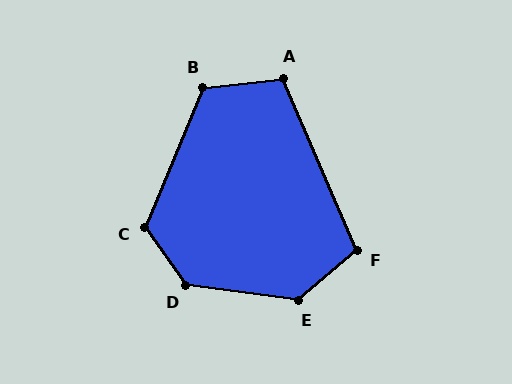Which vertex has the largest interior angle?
D, at approximately 133 degrees.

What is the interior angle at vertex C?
Approximately 122 degrees (obtuse).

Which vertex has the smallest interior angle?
A, at approximately 107 degrees.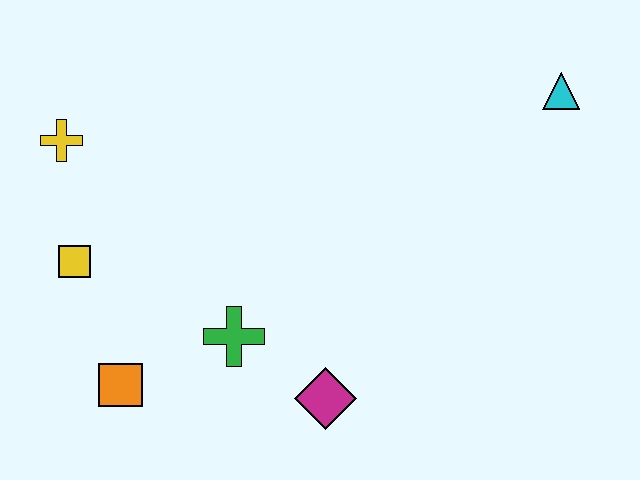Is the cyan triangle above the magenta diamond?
Yes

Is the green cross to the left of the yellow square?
No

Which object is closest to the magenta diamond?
The green cross is closest to the magenta diamond.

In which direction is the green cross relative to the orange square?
The green cross is to the right of the orange square.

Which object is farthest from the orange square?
The cyan triangle is farthest from the orange square.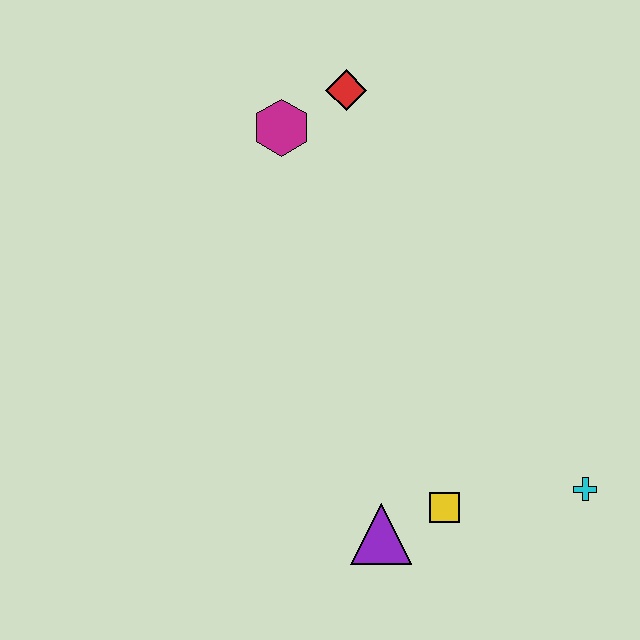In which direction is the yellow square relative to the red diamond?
The yellow square is below the red diamond.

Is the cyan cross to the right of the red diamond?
Yes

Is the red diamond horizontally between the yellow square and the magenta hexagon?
Yes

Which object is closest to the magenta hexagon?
The red diamond is closest to the magenta hexagon.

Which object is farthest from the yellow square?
The red diamond is farthest from the yellow square.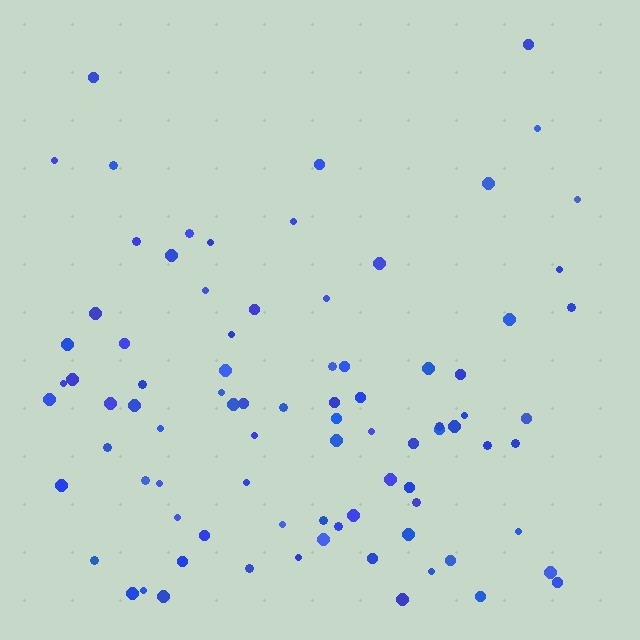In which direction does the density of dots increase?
From top to bottom, with the bottom side densest.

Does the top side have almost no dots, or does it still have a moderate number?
Still a moderate number, just noticeably fewer than the bottom.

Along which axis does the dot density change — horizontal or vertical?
Vertical.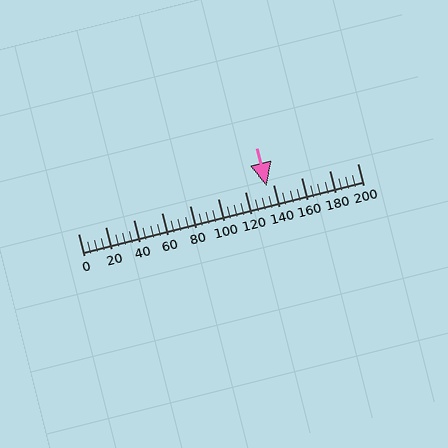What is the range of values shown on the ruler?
The ruler shows values from 0 to 200.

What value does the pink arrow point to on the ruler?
The pink arrow points to approximately 135.